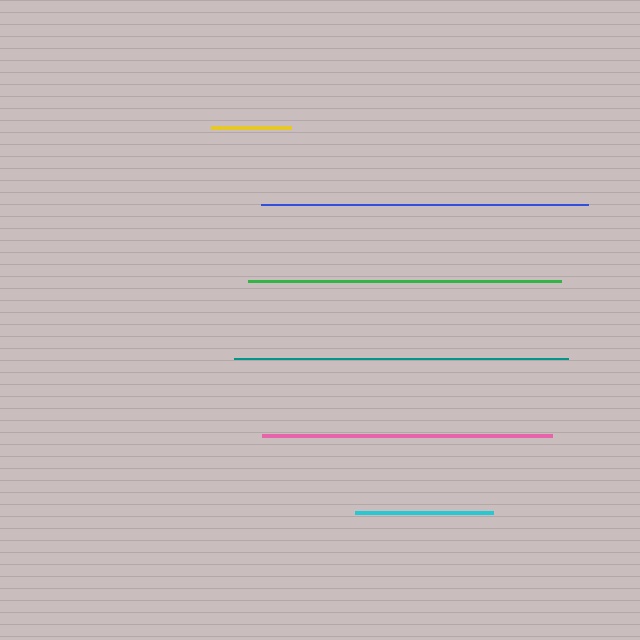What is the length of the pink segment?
The pink segment is approximately 290 pixels long.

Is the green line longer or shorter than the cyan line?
The green line is longer than the cyan line.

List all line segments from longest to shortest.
From longest to shortest: teal, blue, green, pink, cyan, yellow.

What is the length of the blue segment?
The blue segment is approximately 327 pixels long.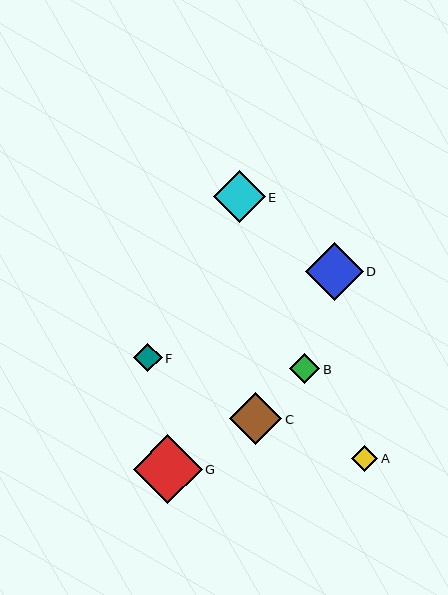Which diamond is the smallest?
Diamond A is the smallest with a size of approximately 26 pixels.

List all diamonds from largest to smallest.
From largest to smallest: G, D, C, E, B, F, A.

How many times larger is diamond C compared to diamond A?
Diamond C is approximately 2.0 times the size of diamond A.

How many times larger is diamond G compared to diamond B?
Diamond G is approximately 2.3 times the size of diamond B.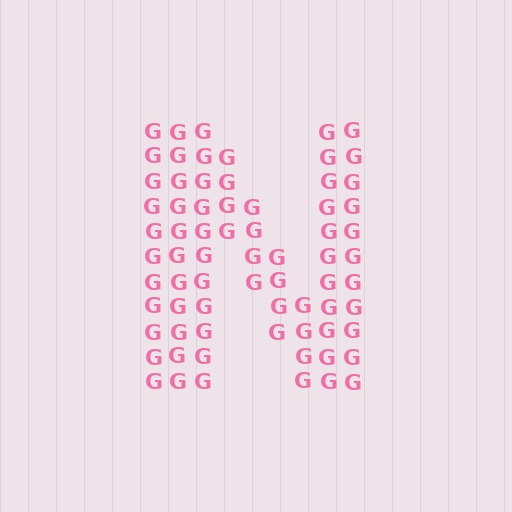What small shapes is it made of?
It is made of small letter G's.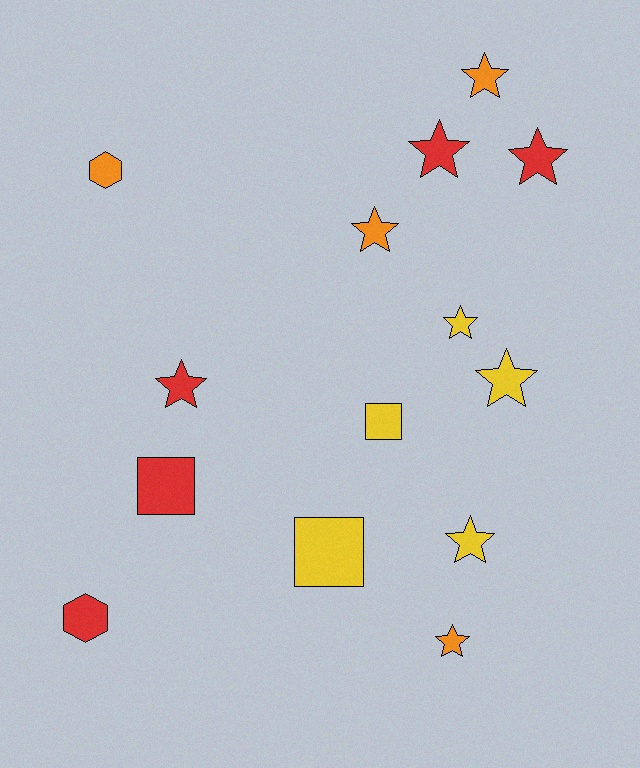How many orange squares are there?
There are no orange squares.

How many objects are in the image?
There are 14 objects.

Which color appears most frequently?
Red, with 5 objects.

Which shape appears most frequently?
Star, with 9 objects.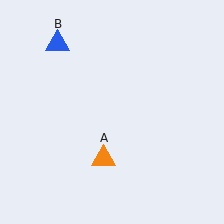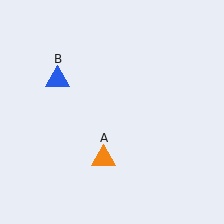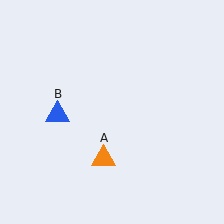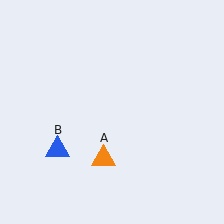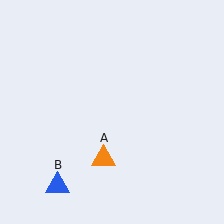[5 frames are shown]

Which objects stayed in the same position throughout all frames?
Orange triangle (object A) remained stationary.